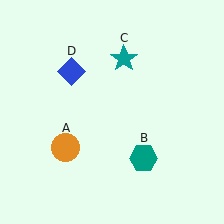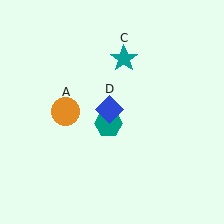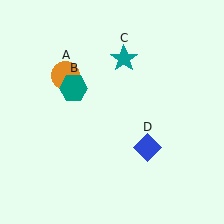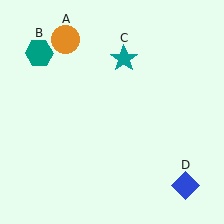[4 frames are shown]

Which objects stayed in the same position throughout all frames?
Teal star (object C) remained stationary.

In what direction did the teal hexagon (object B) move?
The teal hexagon (object B) moved up and to the left.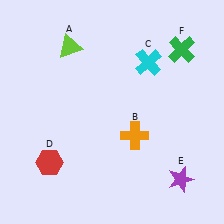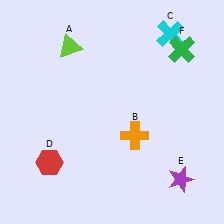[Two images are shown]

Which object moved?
The cyan cross (C) moved up.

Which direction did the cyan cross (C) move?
The cyan cross (C) moved up.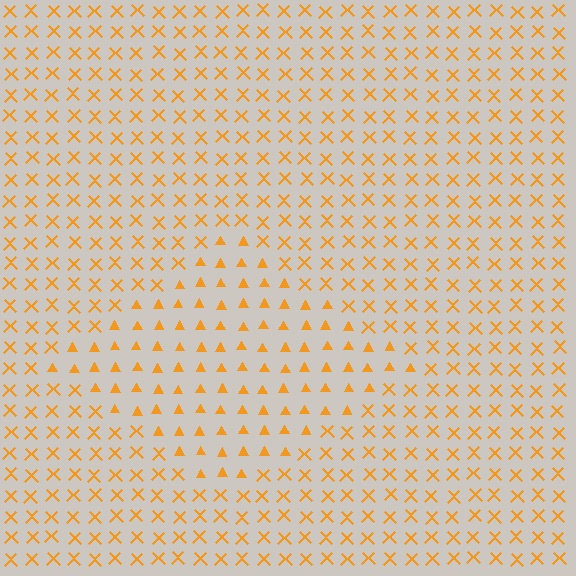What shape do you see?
I see a diamond.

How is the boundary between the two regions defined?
The boundary is defined by a change in element shape: triangles inside vs. X marks outside. All elements share the same color and spacing.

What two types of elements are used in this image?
The image uses triangles inside the diamond region and X marks outside it.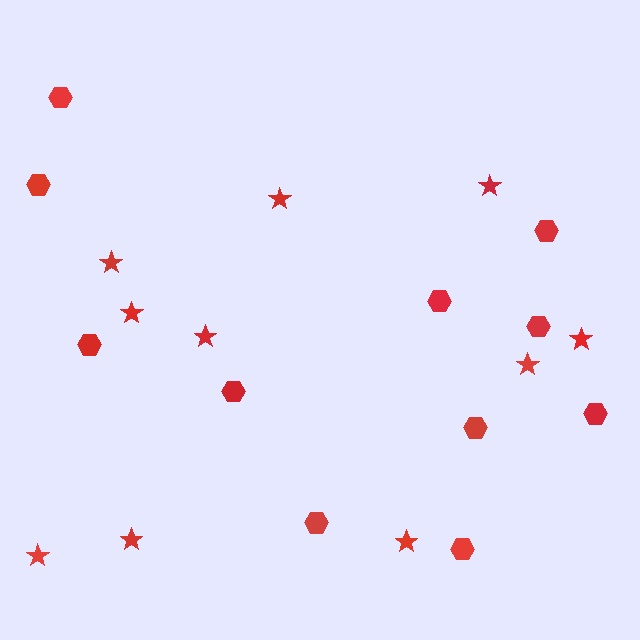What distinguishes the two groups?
There are 2 groups: one group of stars (10) and one group of hexagons (11).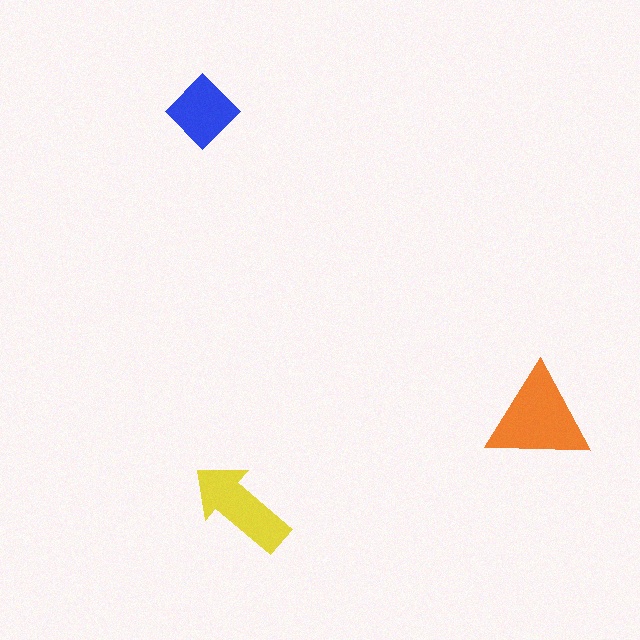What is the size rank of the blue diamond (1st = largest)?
3rd.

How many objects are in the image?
There are 3 objects in the image.